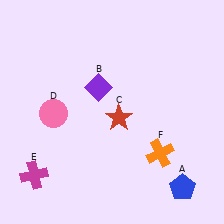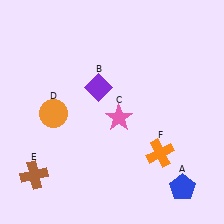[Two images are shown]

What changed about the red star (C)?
In Image 1, C is red. In Image 2, it changed to pink.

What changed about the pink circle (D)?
In Image 1, D is pink. In Image 2, it changed to orange.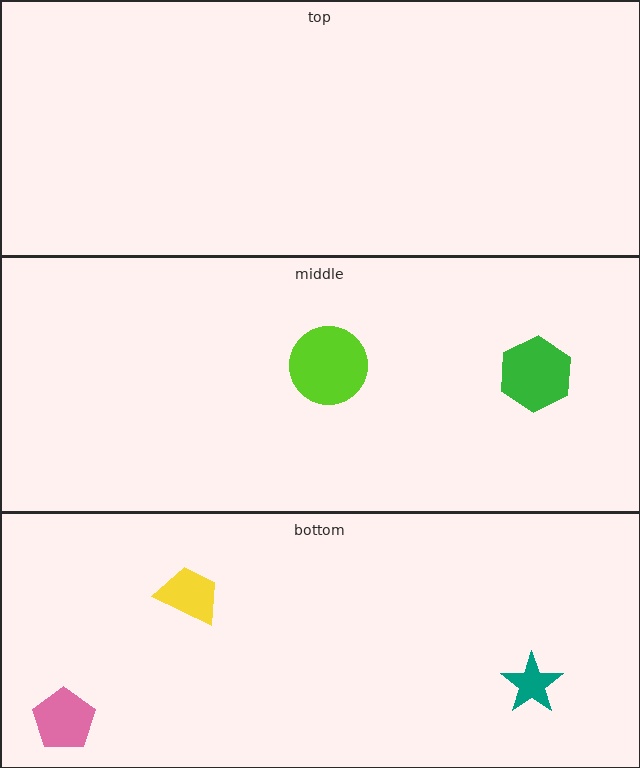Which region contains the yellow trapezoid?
The bottom region.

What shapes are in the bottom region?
The yellow trapezoid, the pink pentagon, the teal star.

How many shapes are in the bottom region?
3.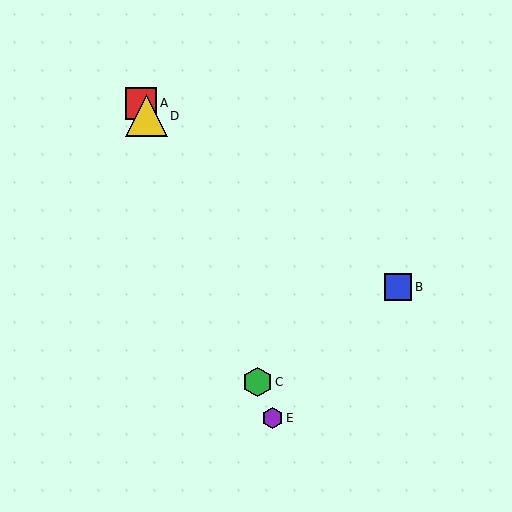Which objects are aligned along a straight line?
Objects A, C, D, E are aligned along a straight line.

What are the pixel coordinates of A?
Object A is at (141, 103).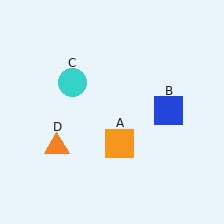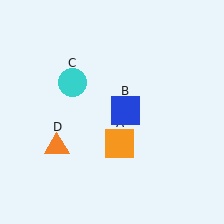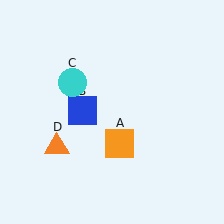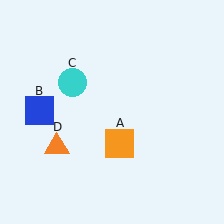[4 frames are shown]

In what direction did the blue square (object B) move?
The blue square (object B) moved left.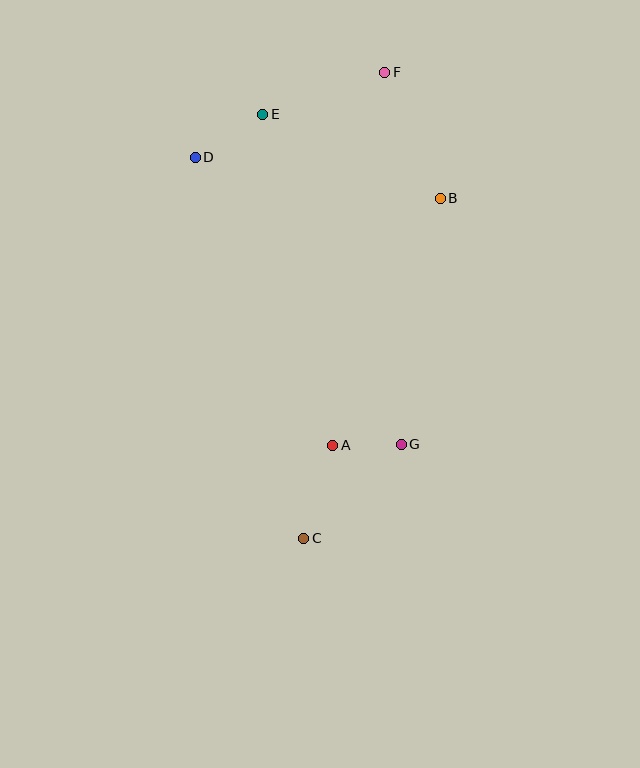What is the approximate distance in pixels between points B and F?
The distance between B and F is approximately 138 pixels.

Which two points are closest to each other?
Points A and G are closest to each other.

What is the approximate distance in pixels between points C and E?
The distance between C and E is approximately 426 pixels.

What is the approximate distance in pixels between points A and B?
The distance between A and B is approximately 270 pixels.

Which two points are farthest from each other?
Points C and F are farthest from each other.